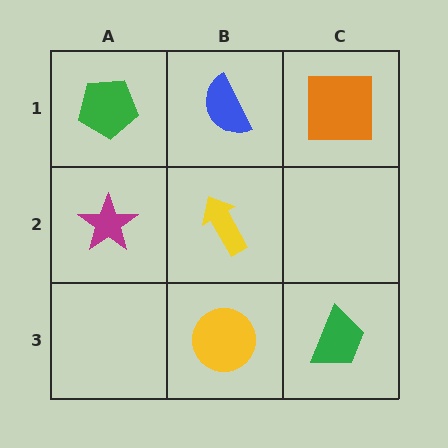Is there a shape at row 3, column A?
No, that cell is empty.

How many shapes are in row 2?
2 shapes.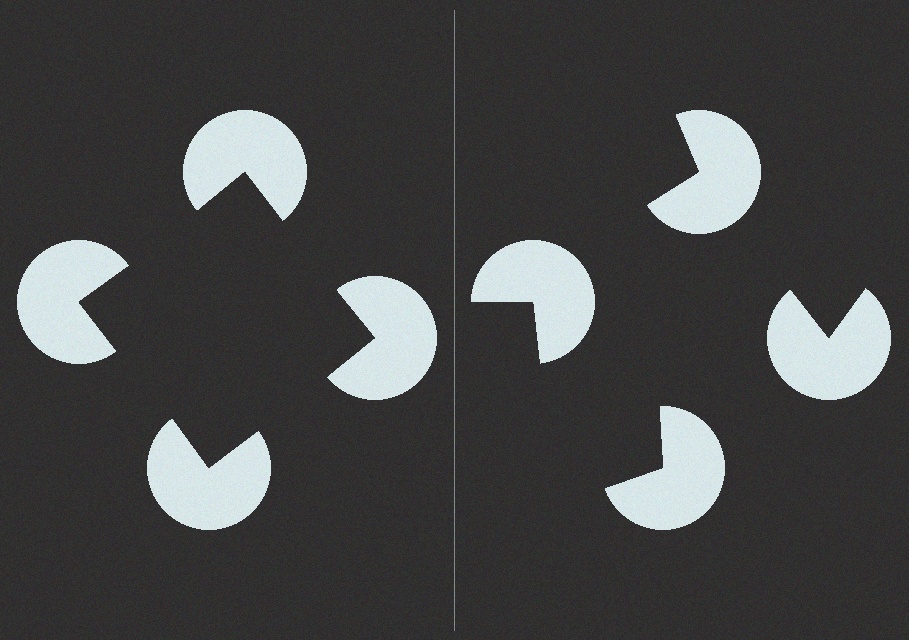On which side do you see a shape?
An illusory square appears on the left side. On the right side the wedge cuts are rotated, so no coherent shape forms.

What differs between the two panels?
The pac-man discs are positioned identically on both sides; only the wedge orientations differ. On the left they align to a square; on the right they are misaligned.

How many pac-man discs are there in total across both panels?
8 — 4 on each side.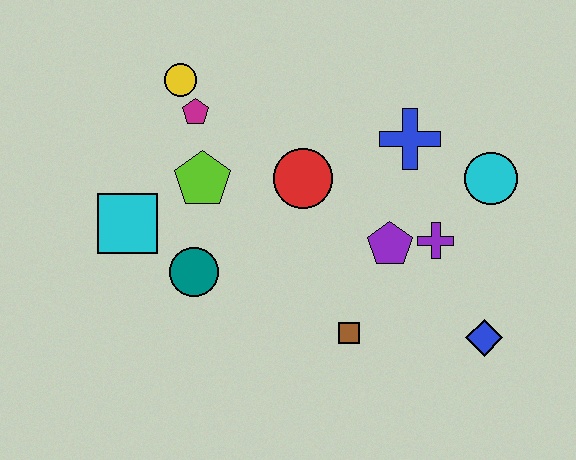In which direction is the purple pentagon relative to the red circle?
The purple pentagon is to the right of the red circle.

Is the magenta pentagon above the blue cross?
Yes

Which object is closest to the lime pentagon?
The magenta pentagon is closest to the lime pentagon.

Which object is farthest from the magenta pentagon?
The blue diamond is farthest from the magenta pentagon.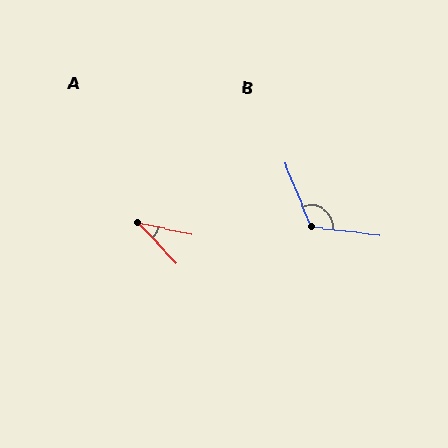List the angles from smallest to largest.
A (34°), B (118°).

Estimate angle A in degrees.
Approximately 34 degrees.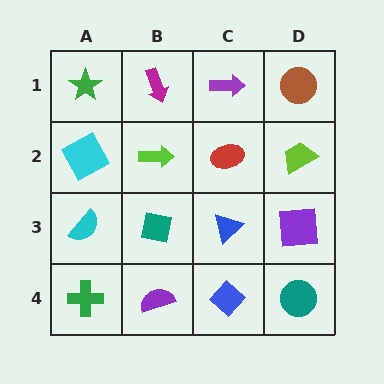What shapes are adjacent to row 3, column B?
A lime arrow (row 2, column B), a purple semicircle (row 4, column B), a cyan semicircle (row 3, column A), a blue triangle (row 3, column C).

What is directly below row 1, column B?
A lime arrow.